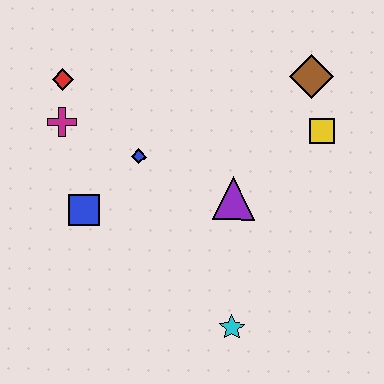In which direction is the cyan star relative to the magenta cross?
The cyan star is below the magenta cross.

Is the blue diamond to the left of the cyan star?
Yes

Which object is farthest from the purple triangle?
The red diamond is farthest from the purple triangle.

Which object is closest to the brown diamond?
The yellow square is closest to the brown diamond.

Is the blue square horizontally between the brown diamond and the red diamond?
Yes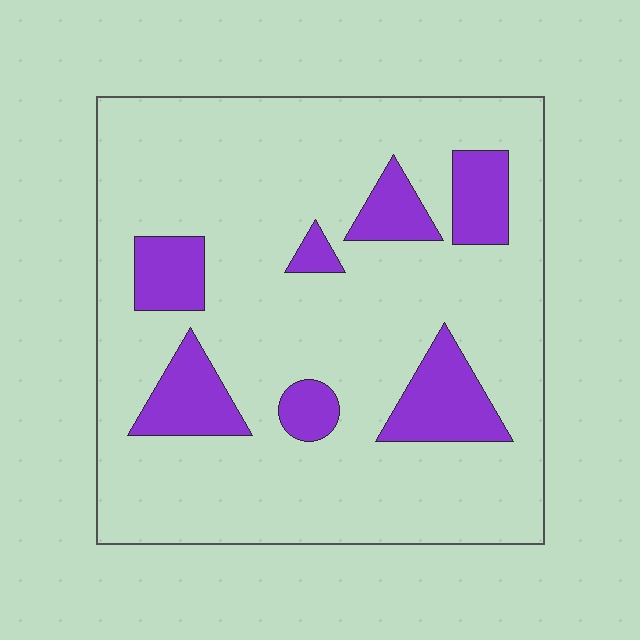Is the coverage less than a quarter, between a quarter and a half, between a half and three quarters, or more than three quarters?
Less than a quarter.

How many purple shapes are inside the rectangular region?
7.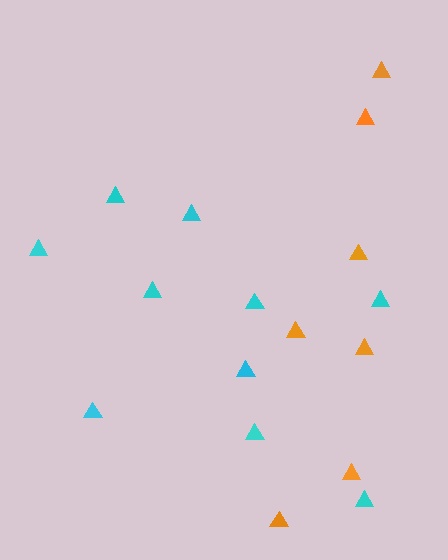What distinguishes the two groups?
There are 2 groups: one group of orange triangles (7) and one group of cyan triangles (10).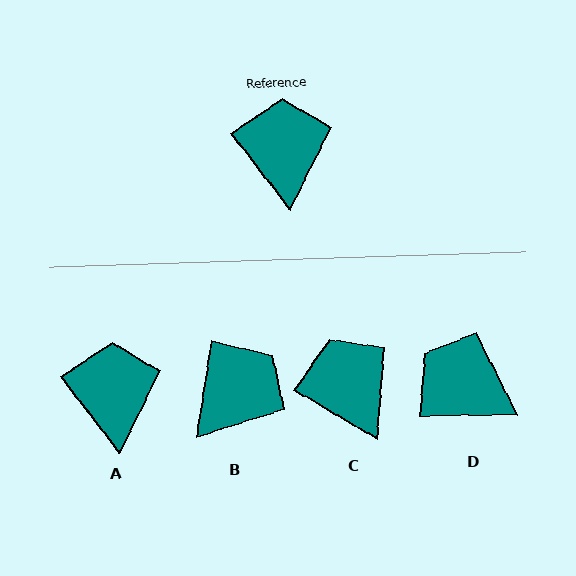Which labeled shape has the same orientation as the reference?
A.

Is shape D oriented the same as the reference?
No, it is off by about 53 degrees.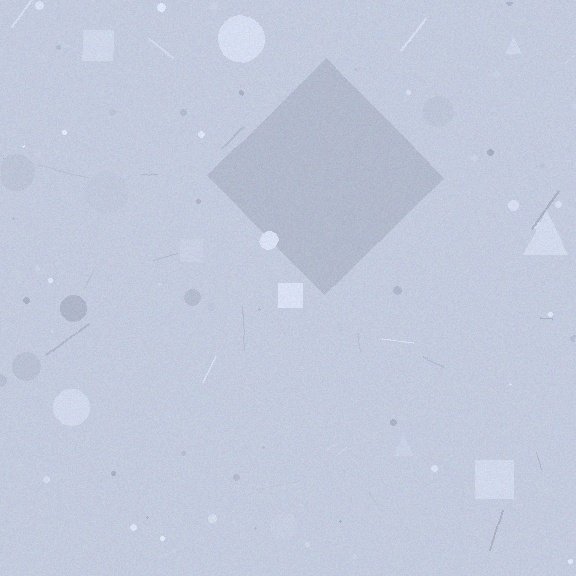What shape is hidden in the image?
A diamond is hidden in the image.